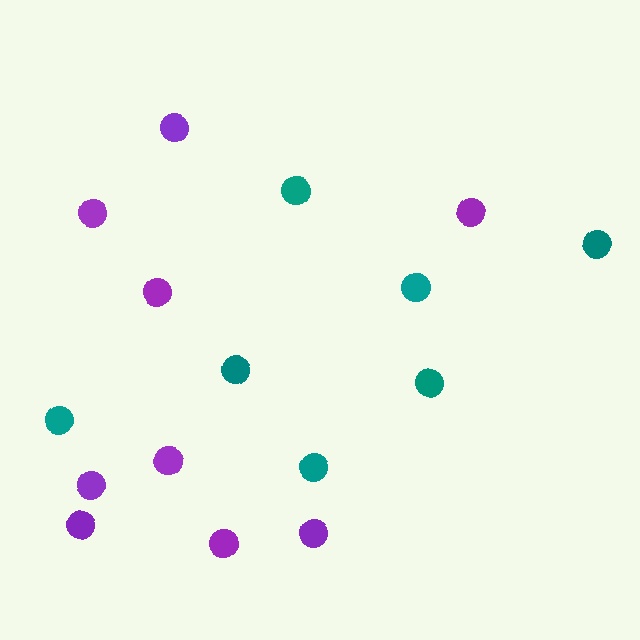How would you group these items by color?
There are 2 groups: one group of teal circles (7) and one group of purple circles (9).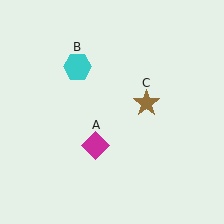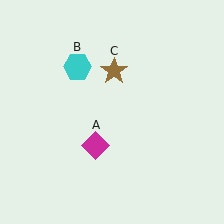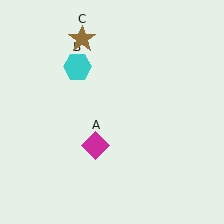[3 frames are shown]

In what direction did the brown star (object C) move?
The brown star (object C) moved up and to the left.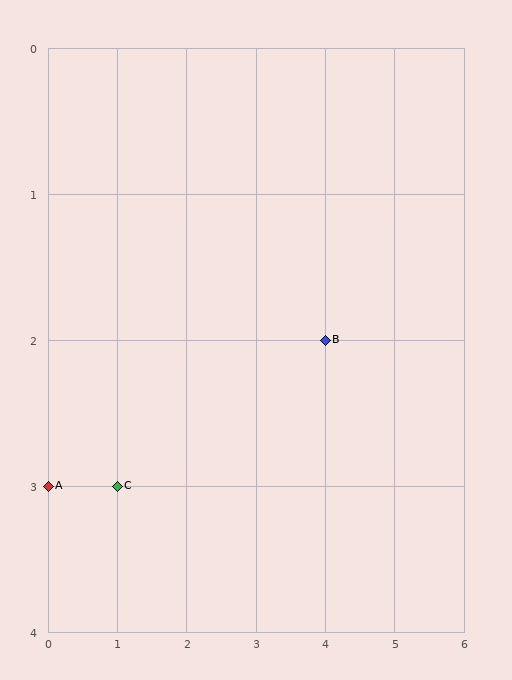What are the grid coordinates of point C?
Point C is at grid coordinates (1, 3).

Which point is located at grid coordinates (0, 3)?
Point A is at (0, 3).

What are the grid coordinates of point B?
Point B is at grid coordinates (4, 2).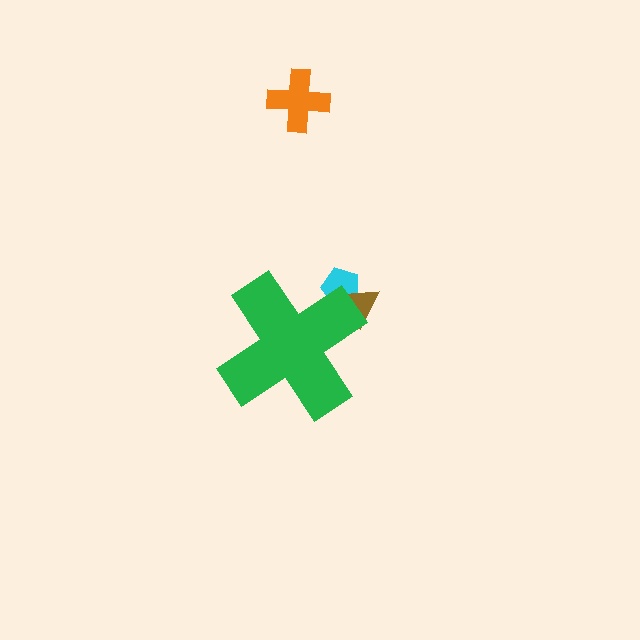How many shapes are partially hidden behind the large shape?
2 shapes are partially hidden.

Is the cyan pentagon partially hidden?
Yes, the cyan pentagon is partially hidden behind the green cross.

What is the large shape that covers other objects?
A green cross.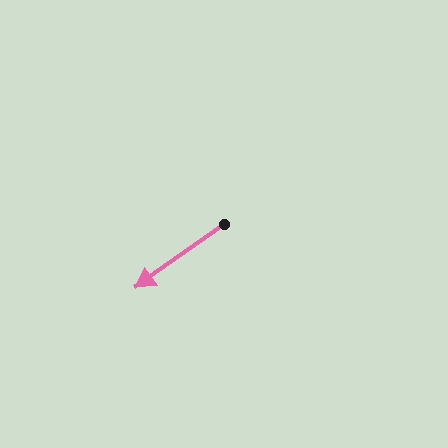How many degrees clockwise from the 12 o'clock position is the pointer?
Approximately 234 degrees.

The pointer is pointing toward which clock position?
Roughly 8 o'clock.